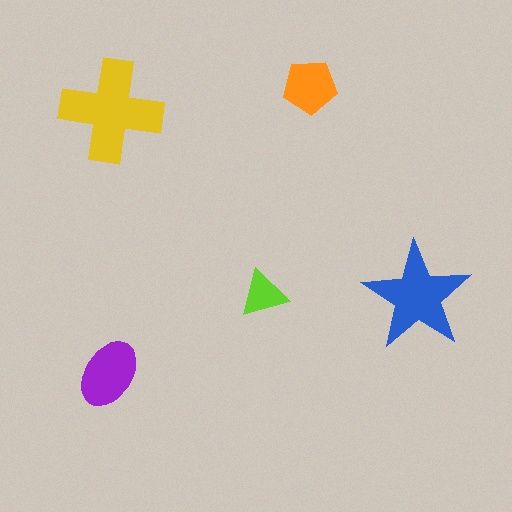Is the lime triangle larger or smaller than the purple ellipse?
Smaller.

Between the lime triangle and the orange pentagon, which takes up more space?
The orange pentagon.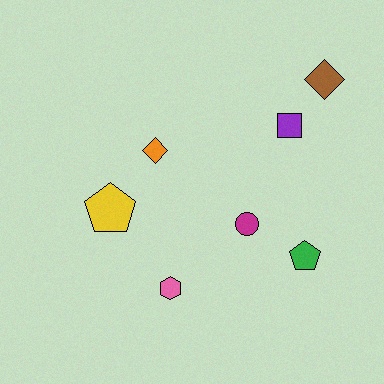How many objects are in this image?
There are 7 objects.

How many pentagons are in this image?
There are 2 pentagons.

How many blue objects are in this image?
There are no blue objects.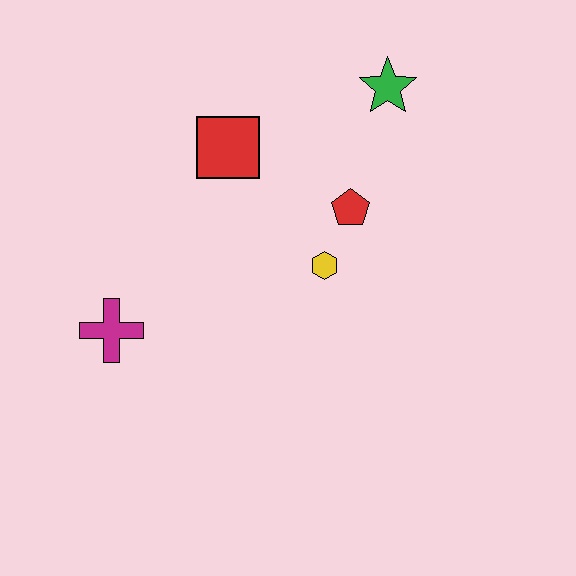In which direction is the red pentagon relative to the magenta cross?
The red pentagon is to the right of the magenta cross.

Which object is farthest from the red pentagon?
The magenta cross is farthest from the red pentagon.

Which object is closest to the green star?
The red pentagon is closest to the green star.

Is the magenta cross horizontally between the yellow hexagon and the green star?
No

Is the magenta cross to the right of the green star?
No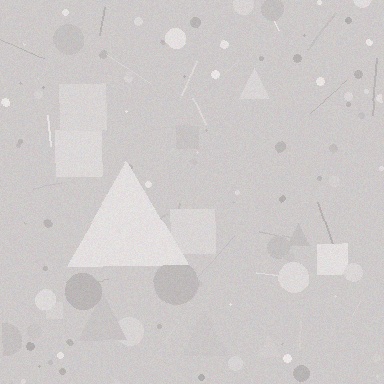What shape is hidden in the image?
A triangle is hidden in the image.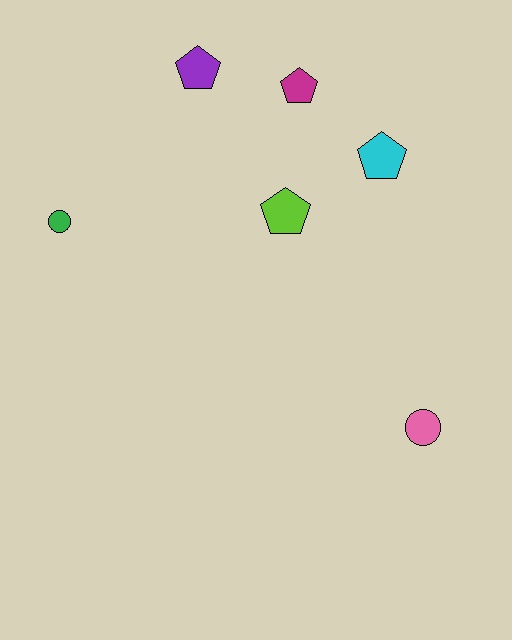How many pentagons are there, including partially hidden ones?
There are 4 pentagons.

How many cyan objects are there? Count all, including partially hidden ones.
There is 1 cyan object.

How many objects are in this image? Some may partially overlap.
There are 6 objects.